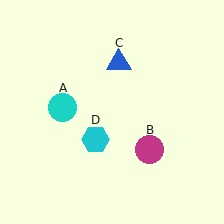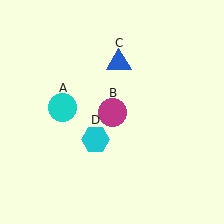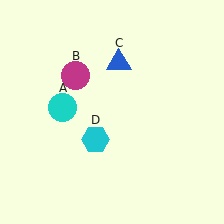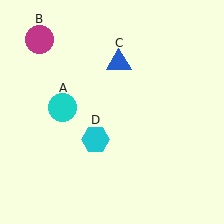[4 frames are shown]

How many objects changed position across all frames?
1 object changed position: magenta circle (object B).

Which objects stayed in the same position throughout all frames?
Cyan circle (object A) and blue triangle (object C) and cyan hexagon (object D) remained stationary.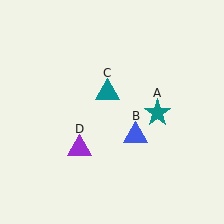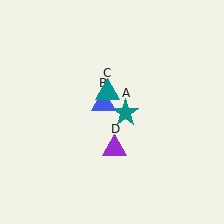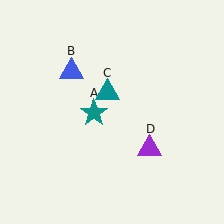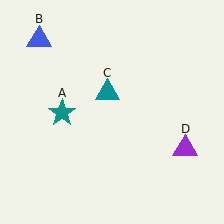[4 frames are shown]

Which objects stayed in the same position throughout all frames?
Teal triangle (object C) remained stationary.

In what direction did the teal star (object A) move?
The teal star (object A) moved left.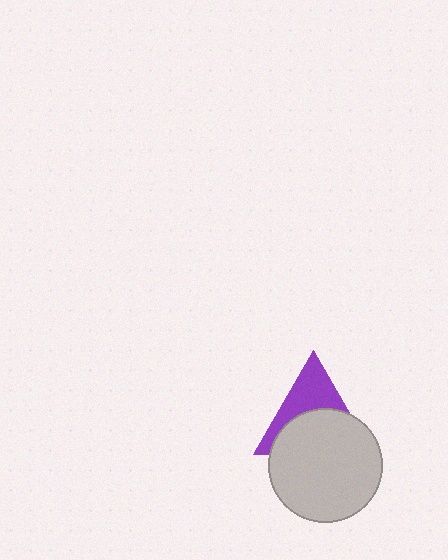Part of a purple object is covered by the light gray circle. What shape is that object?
It is a triangle.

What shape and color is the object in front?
The object in front is a light gray circle.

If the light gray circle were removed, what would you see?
You would see the complete purple triangle.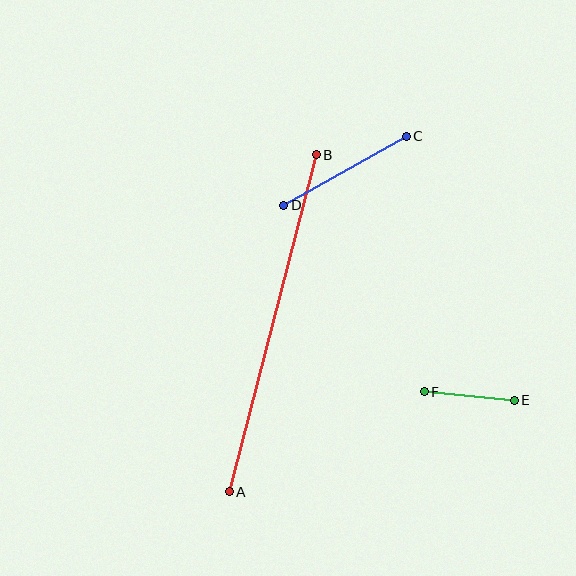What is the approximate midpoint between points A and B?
The midpoint is at approximately (273, 323) pixels.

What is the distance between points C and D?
The distance is approximately 141 pixels.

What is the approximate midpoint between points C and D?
The midpoint is at approximately (345, 171) pixels.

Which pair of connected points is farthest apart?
Points A and B are farthest apart.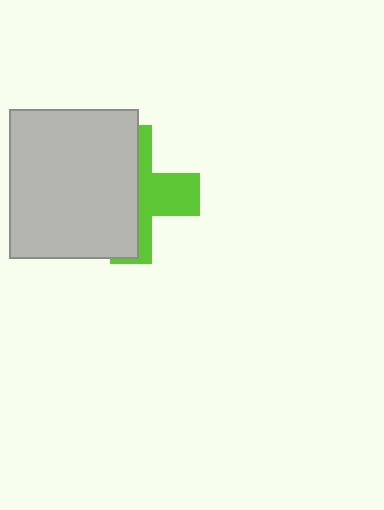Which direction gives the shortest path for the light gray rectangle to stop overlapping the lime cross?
Moving left gives the shortest separation.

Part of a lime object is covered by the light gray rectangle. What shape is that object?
It is a cross.